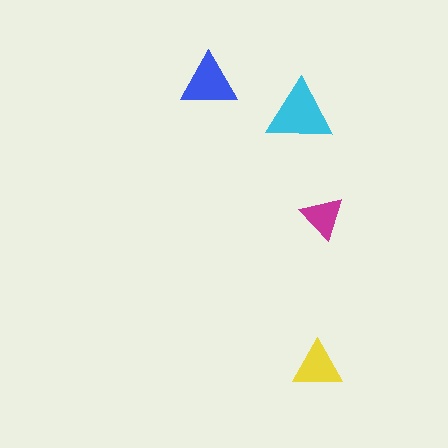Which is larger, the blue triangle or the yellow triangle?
The blue one.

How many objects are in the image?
There are 4 objects in the image.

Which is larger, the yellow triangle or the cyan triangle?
The cyan one.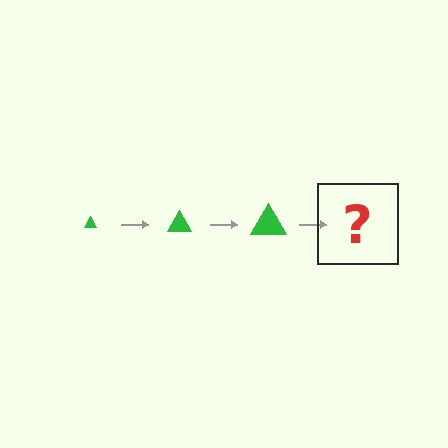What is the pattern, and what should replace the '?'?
The pattern is that the triangle gets progressively larger each step. The '?' should be a green triangle, larger than the previous one.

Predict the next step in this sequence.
The next step is a green triangle, larger than the previous one.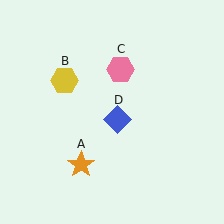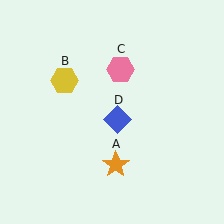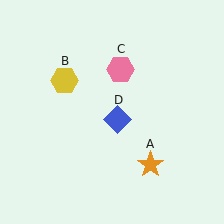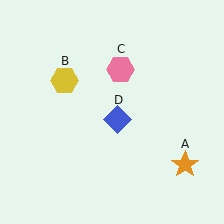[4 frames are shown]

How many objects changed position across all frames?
1 object changed position: orange star (object A).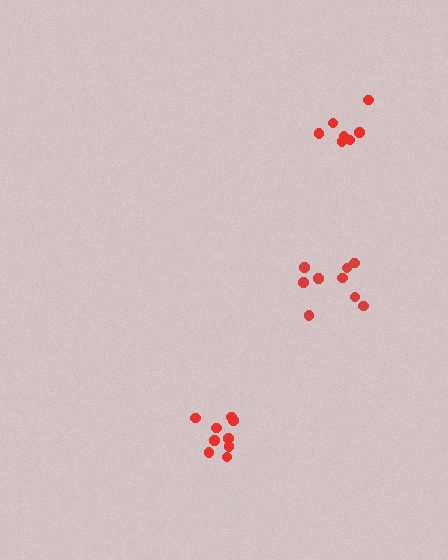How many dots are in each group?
Group 1: 9 dots, Group 2: 7 dots, Group 3: 9 dots (25 total).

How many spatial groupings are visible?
There are 3 spatial groupings.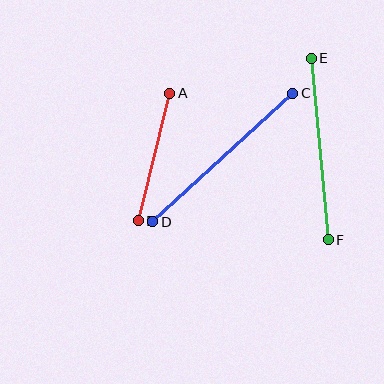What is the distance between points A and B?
The distance is approximately 131 pixels.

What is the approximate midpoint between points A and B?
The midpoint is at approximately (154, 157) pixels.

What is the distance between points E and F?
The distance is approximately 183 pixels.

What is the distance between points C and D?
The distance is approximately 190 pixels.